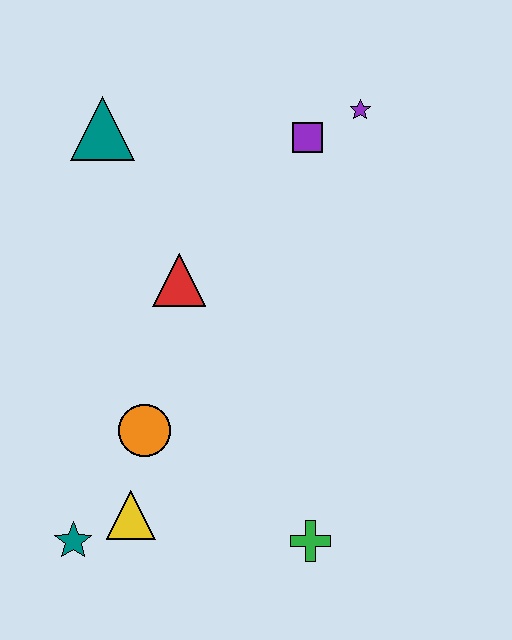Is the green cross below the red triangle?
Yes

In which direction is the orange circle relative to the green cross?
The orange circle is to the left of the green cross.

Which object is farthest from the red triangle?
The green cross is farthest from the red triangle.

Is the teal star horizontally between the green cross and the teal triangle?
No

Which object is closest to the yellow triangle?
The teal star is closest to the yellow triangle.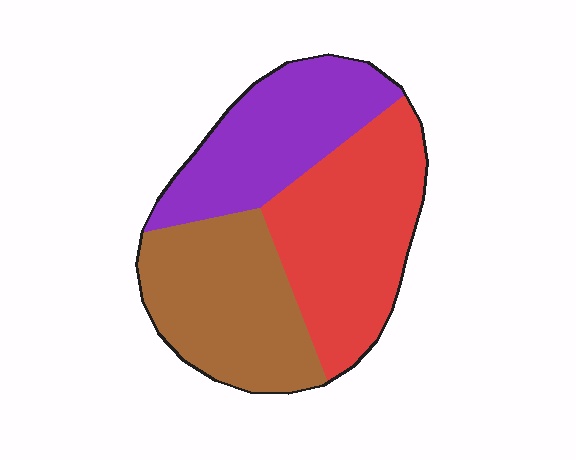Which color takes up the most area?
Red, at roughly 40%.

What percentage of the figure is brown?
Brown takes up about one third (1/3) of the figure.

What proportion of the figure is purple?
Purple covers about 30% of the figure.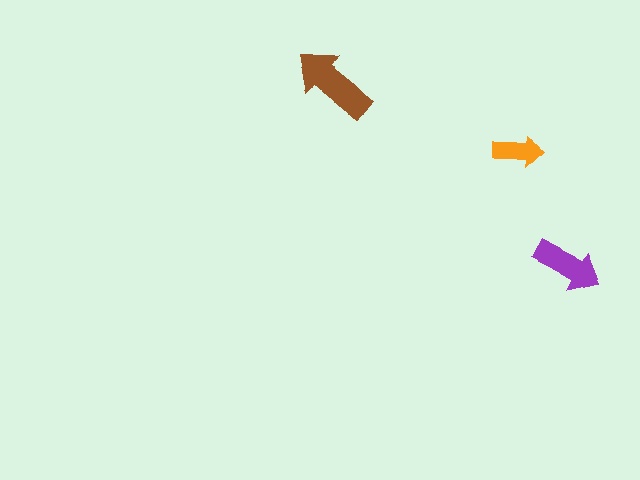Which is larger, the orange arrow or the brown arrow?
The brown one.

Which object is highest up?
The brown arrow is topmost.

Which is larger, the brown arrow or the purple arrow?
The brown one.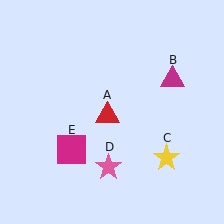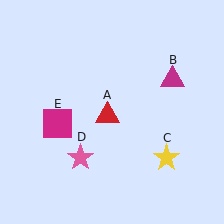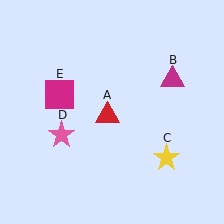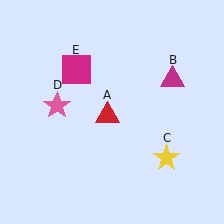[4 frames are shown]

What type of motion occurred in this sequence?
The pink star (object D), magenta square (object E) rotated clockwise around the center of the scene.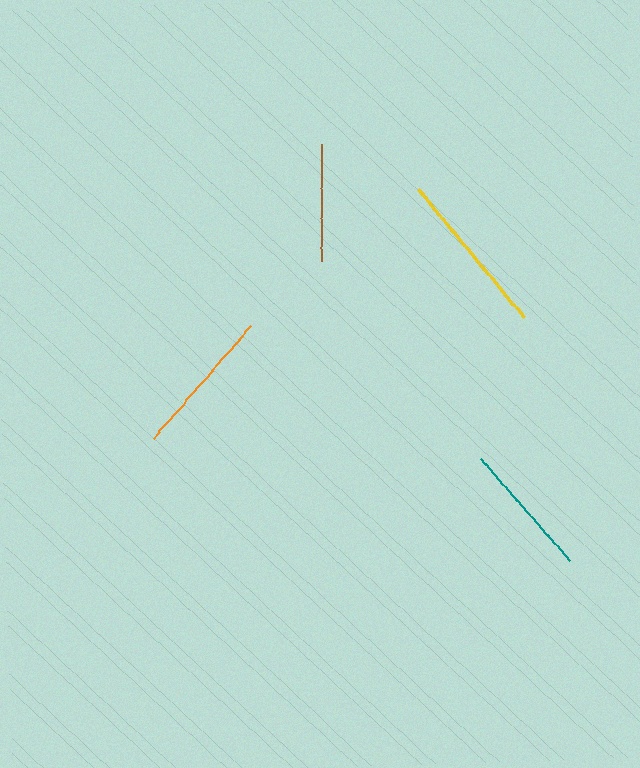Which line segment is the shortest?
The brown line is the shortest at approximately 117 pixels.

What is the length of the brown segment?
The brown segment is approximately 117 pixels long.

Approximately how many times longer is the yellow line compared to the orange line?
The yellow line is approximately 1.1 times the length of the orange line.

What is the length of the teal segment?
The teal segment is approximately 135 pixels long.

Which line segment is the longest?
The yellow line is the longest at approximately 167 pixels.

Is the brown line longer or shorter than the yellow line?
The yellow line is longer than the brown line.